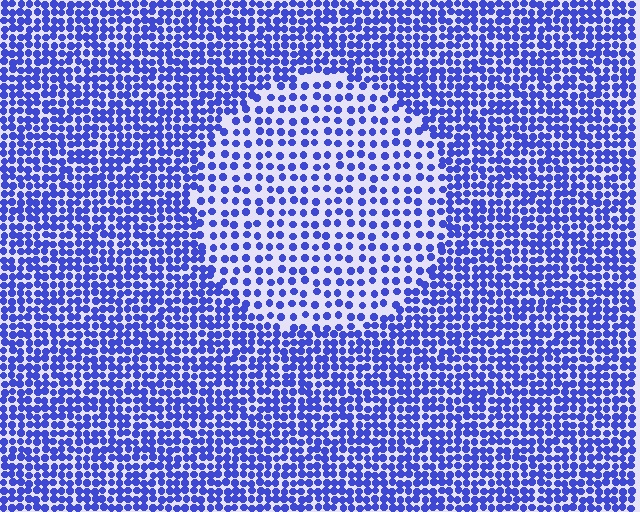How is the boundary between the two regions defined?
The boundary is defined by a change in element density (approximately 1.9x ratio). All elements are the same color, size, and shape.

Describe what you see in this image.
The image contains small blue elements arranged at two different densities. A circle-shaped region is visible where the elements are less densely packed than the surrounding area.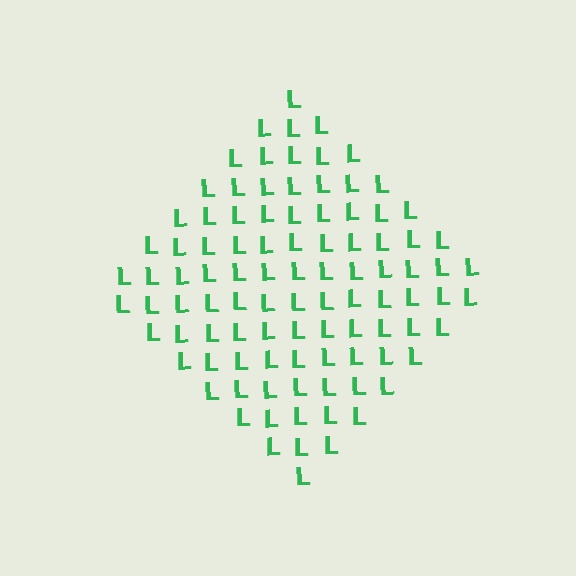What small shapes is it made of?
It is made of small letter L's.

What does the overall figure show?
The overall figure shows a diamond.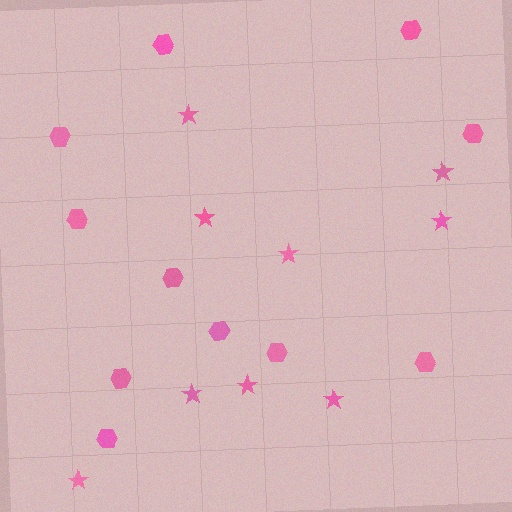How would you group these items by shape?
There are 2 groups: one group of stars (9) and one group of hexagons (11).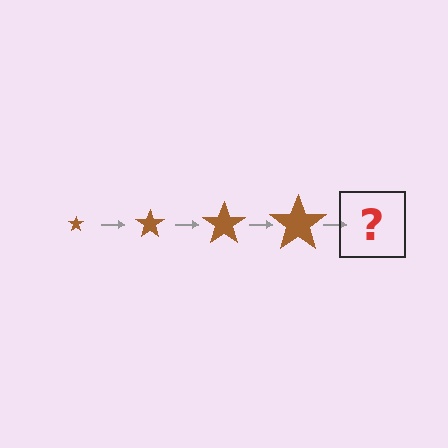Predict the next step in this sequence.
The next step is a brown star, larger than the previous one.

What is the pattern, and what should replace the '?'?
The pattern is that the star gets progressively larger each step. The '?' should be a brown star, larger than the previous one.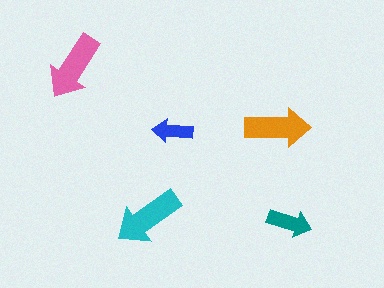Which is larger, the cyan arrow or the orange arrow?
The cyan one.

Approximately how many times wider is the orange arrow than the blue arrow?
About 1.5 times wider.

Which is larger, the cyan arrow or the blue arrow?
The cyan one.